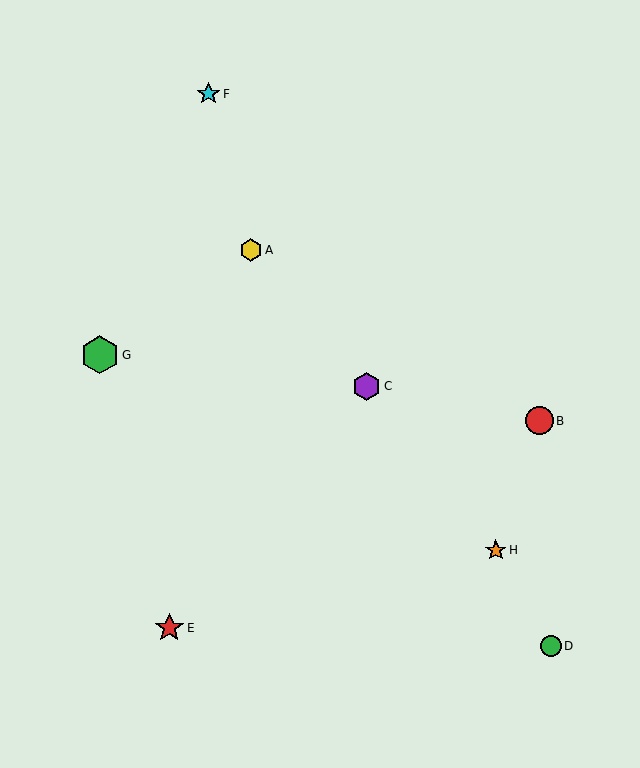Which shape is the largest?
The green hexagon (labeled G) is the largest.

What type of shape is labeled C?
Shape C is a purple hexagon.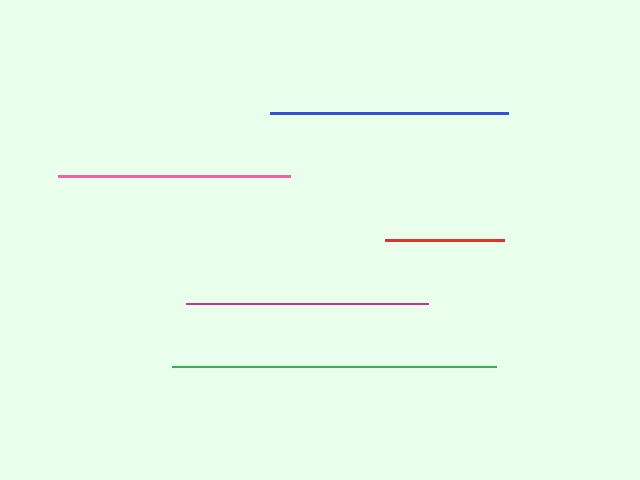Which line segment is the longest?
The green line is the longest at approximately 324 pixels.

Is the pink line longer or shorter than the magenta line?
The magenta line is longer than the pink line.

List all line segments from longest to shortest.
From longest to shortest: green, magenta, blue, pink, red.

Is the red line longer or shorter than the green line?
The green line is longer than the red line.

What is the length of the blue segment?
The blue segment is approximately 238 pixels long.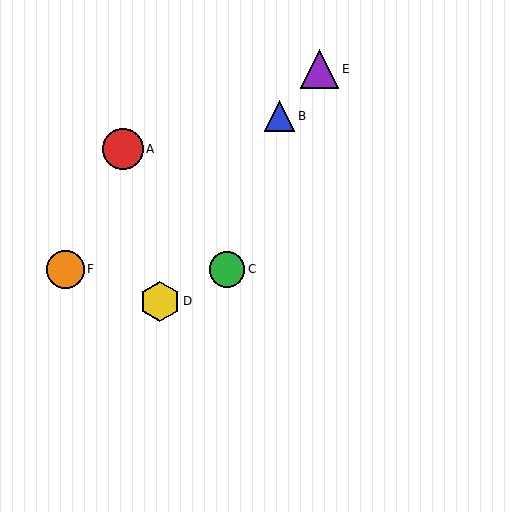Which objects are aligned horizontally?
Objects C, F are aligned horizontally.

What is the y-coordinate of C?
Object C is at y≈269.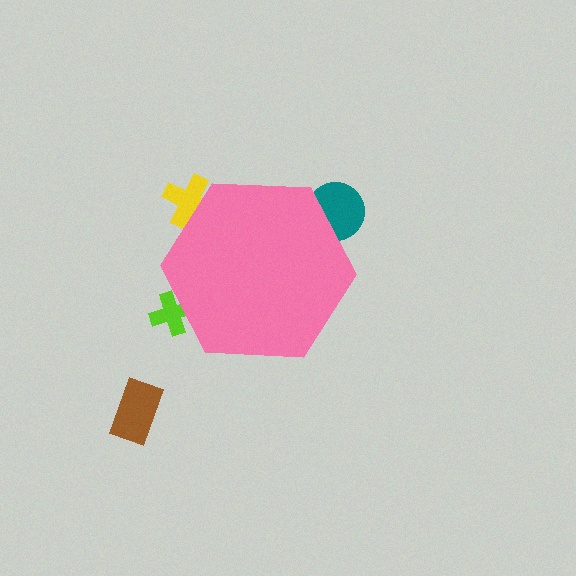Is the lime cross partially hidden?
Yes, the lime cross is partially hidden behind the pink hexagon.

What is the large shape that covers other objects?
A pink hexagon.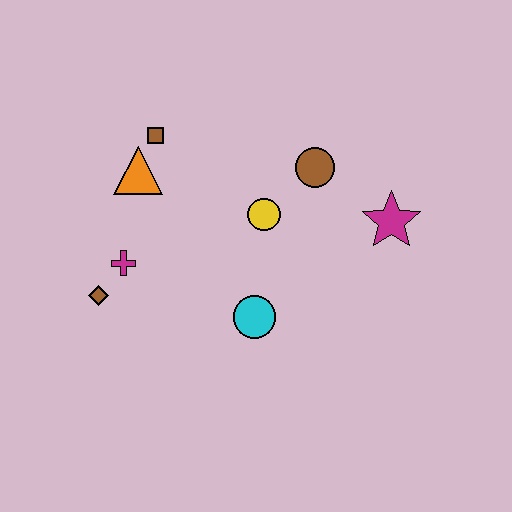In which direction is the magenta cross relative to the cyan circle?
The magenta cross is to the left of the cyan circle.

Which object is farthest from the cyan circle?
The brown square is farthest from the cyan circle.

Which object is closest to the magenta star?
The brown circle is closest to the magenta star.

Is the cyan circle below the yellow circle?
Yes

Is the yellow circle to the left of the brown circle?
Yes